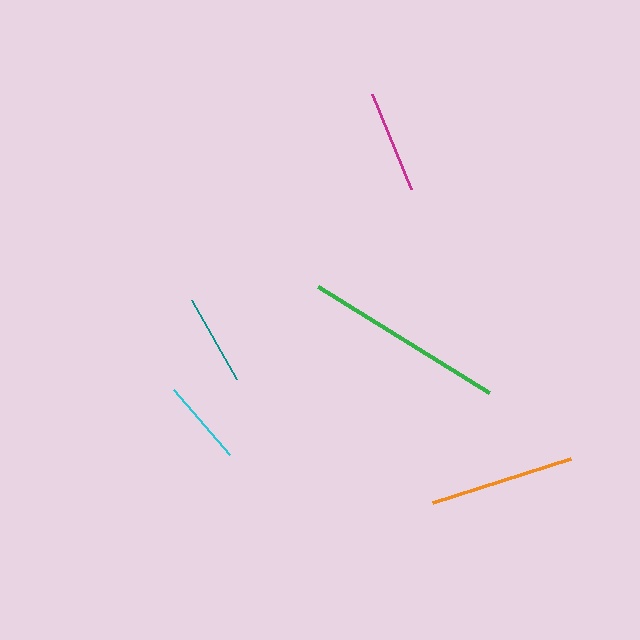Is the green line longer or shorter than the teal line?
The green line is longer than the teal line.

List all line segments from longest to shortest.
From longest to shortest: green, orange, magenta, teal, cyan.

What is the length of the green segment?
The green segment is approximately 201 pixels long.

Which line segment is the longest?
The green line is the longest at approximately 201 pixels.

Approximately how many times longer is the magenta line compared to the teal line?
The magenta line is approximately 1.1 times the length of the teal line.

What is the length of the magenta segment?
The magenta segment is approximately 103 pixels long.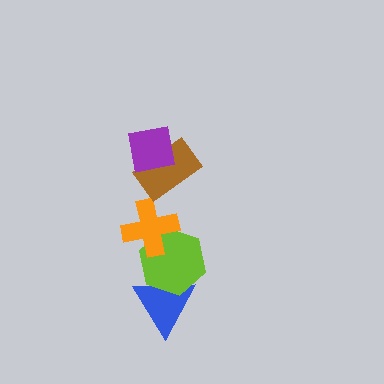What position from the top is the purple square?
The purple square is 1st from the top.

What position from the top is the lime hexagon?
The lime hexagon is 4th from the top.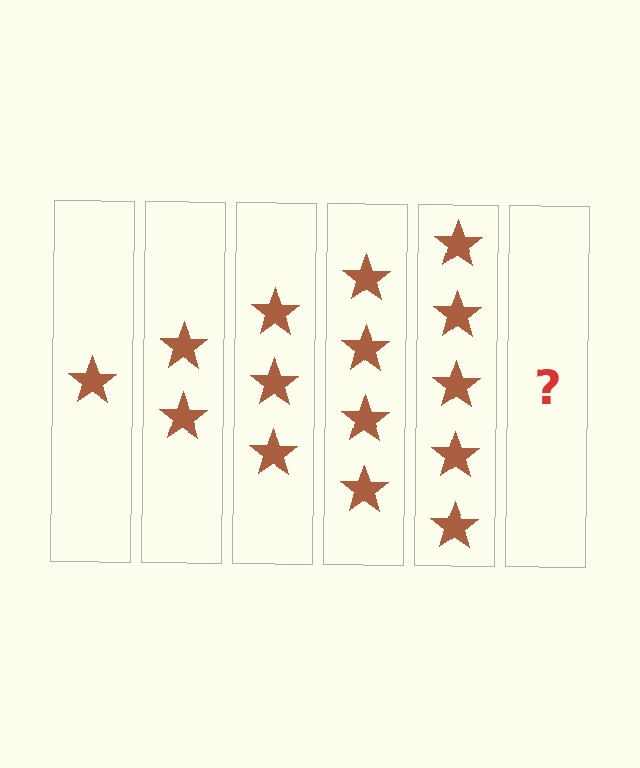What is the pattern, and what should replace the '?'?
The pattern is that each step adds one more star. The '?' should be 6 stars.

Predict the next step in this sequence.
The next step is 6 stars.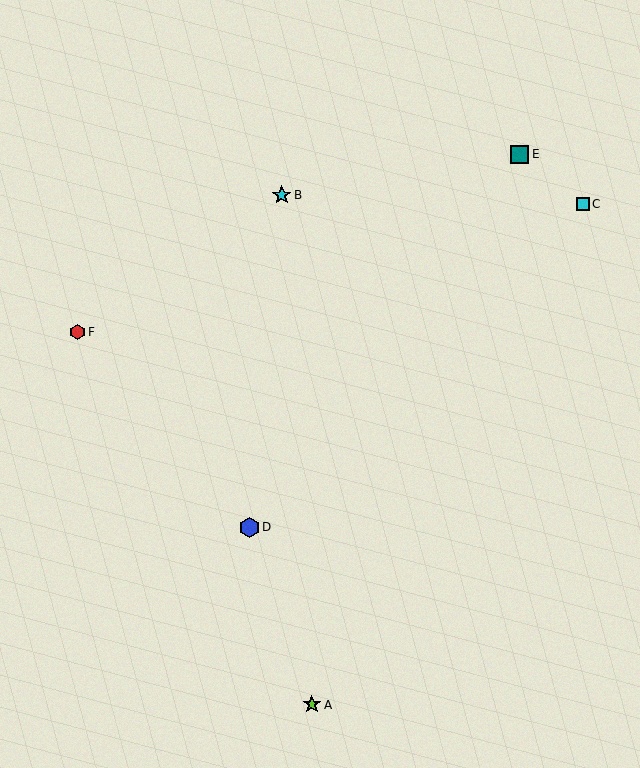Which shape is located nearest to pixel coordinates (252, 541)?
The blue hexagon (labeled D) at (249, 527) is nearest to that location.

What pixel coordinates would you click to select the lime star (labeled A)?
Click at (312, 705) to select the lime star A.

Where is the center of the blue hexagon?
The center of the blue hexagon is at (249, 527).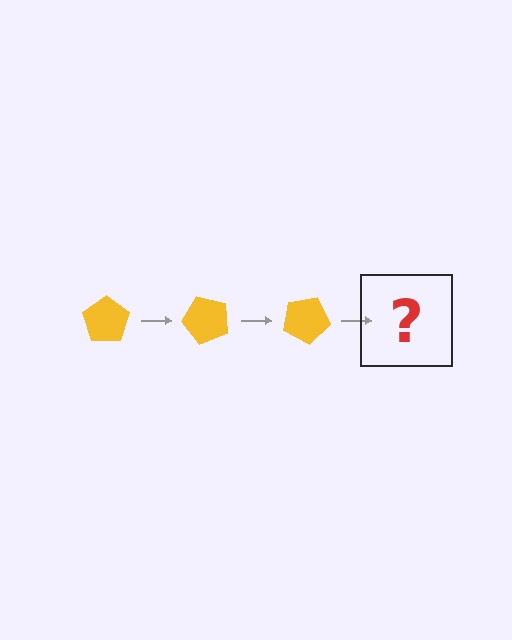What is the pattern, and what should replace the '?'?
The pattern is that the pentagon rotates 50 degrees each step. The '?' should be a yellow pentagon rotated 150 degrees.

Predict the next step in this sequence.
The next step is a yellow pentagon rotated 150 degrees.